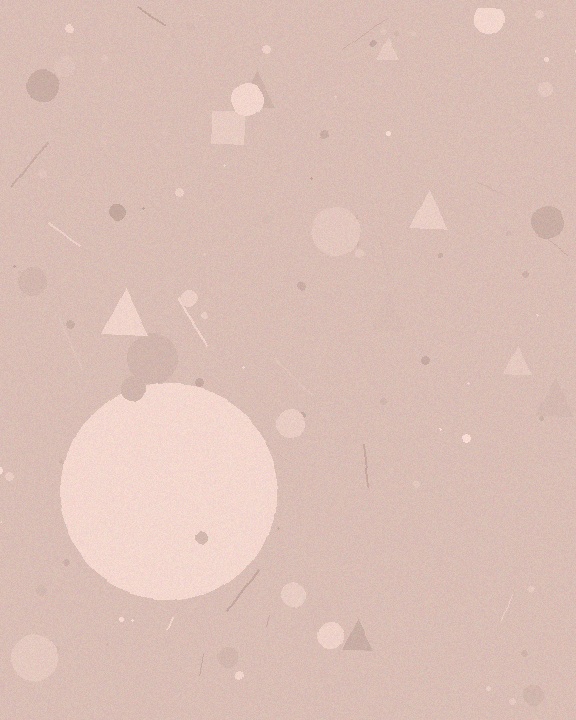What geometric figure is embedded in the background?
A circle is embedded in the background.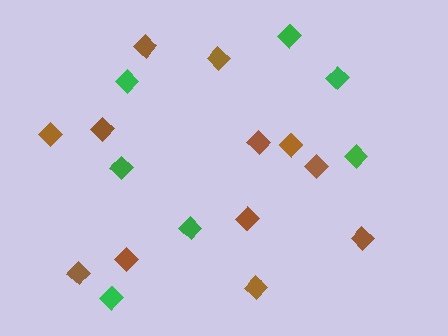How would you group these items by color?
There are 2 groups: one group of brown diamonds (12) and one group of green diamonds (7).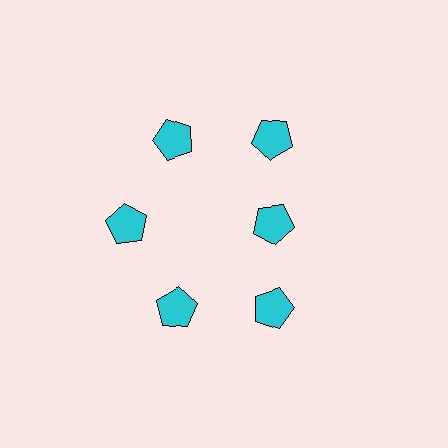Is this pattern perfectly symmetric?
No. The 6 cyan pentagons are arranged in a ring, but one element near the 3 o'clock position is pulled inward toward the center, breaking the 6-fold rotational symmetry.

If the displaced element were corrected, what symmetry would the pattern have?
It would have 6-fold rotational symmetry — the pattern would map onto itself every 60 degrees.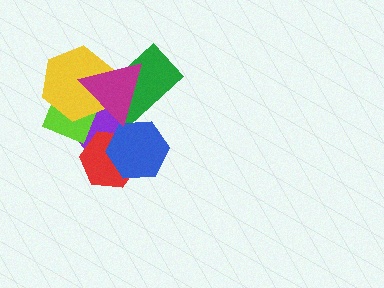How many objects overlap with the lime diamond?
3 objects overlap with the lime diamond.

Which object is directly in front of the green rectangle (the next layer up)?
The yellow hexagon is directly in front of the green rectangle.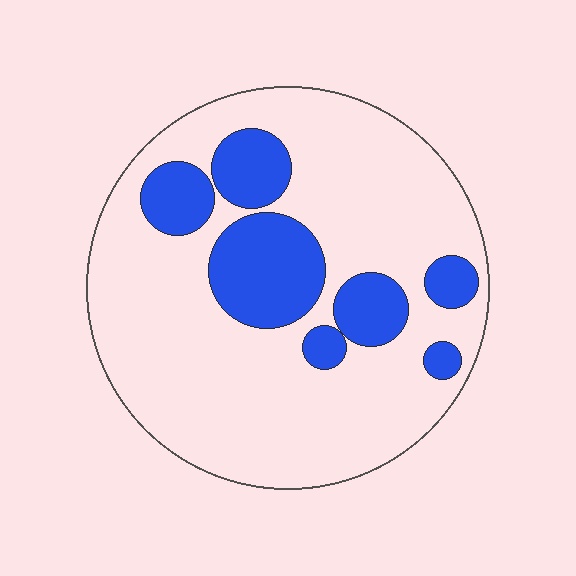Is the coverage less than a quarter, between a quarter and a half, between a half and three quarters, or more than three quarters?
Less than a quarter.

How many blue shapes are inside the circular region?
7.